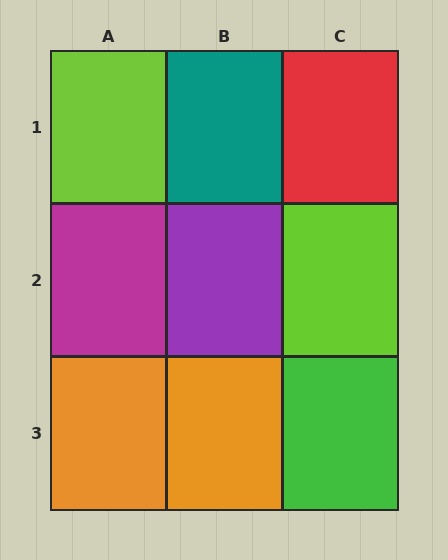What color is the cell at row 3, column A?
Orange.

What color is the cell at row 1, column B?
Teal.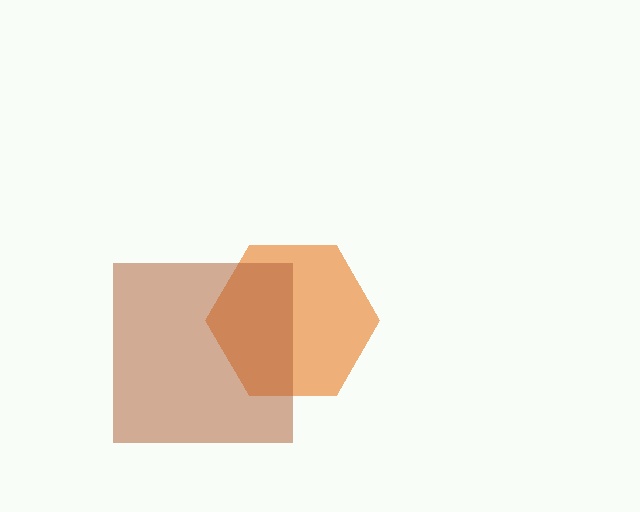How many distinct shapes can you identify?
There are 2 distinct shapes: an orange hexagon, a brown square.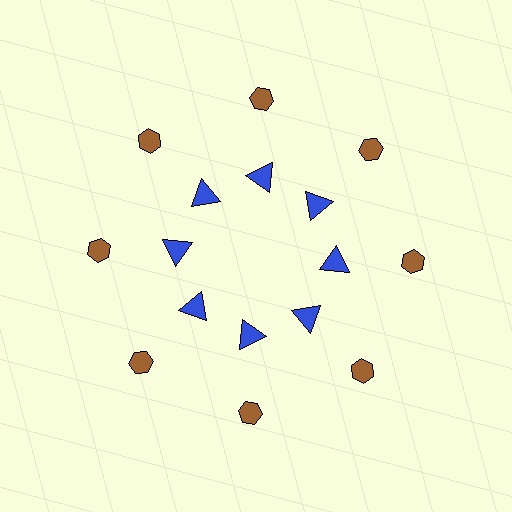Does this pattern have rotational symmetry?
Yes, this pattern has 8-fold rotational symmetry. It looks the same after rotating 45 degrees around the center.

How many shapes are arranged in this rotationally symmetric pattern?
There are 16 shapes, arranged in 8 groups of 2.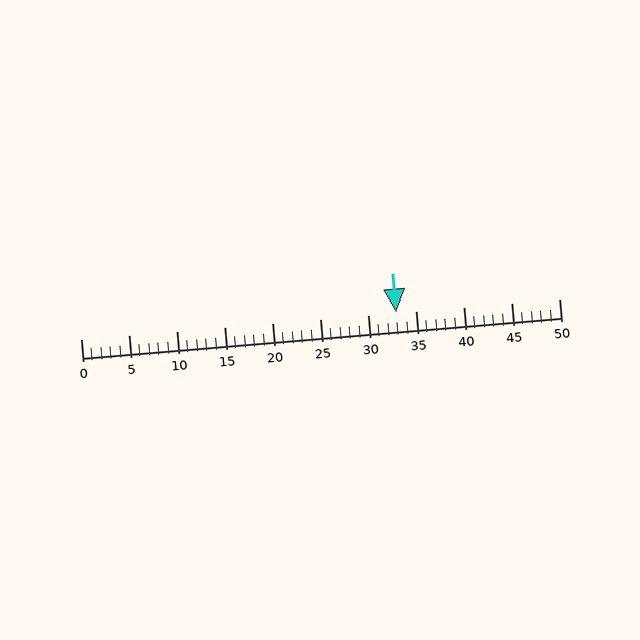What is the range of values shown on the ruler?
The ruler shows values from 0 to 50.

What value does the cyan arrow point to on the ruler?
The cyan arrow points to approximately 33.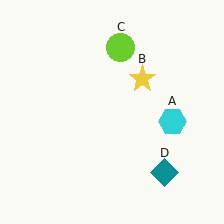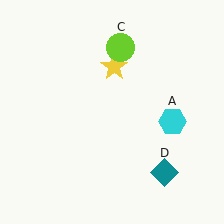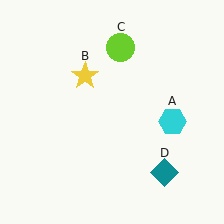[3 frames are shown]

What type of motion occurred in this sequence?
The yellow star (object B) rotated counterclockwise around the center of the scene.